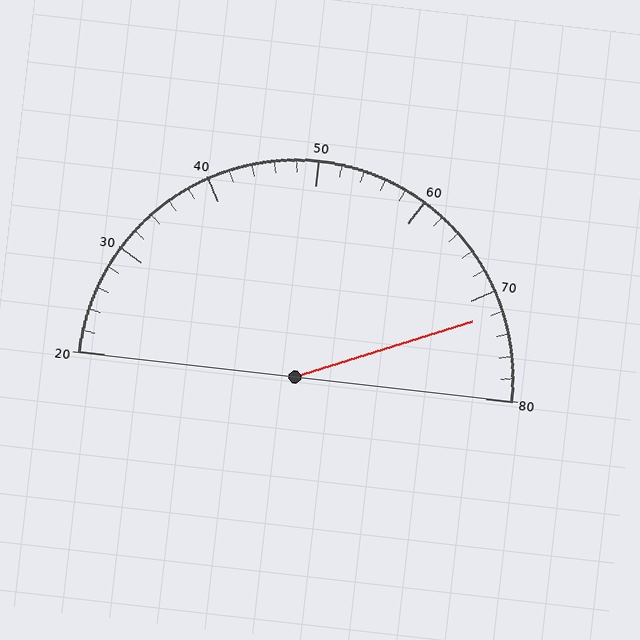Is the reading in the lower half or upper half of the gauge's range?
The reading is in the upper half of the range (20 to 80).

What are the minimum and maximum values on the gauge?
The gauge ranges from 20 to 80.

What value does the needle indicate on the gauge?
The needle indicates approximately 72.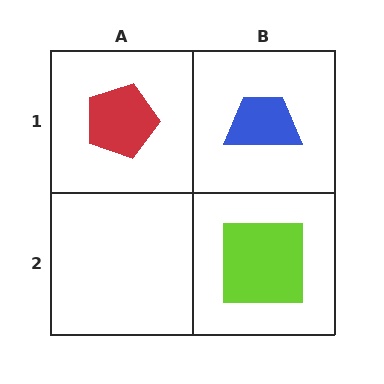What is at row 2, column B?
A lime square.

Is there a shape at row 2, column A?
No, that cell is empty.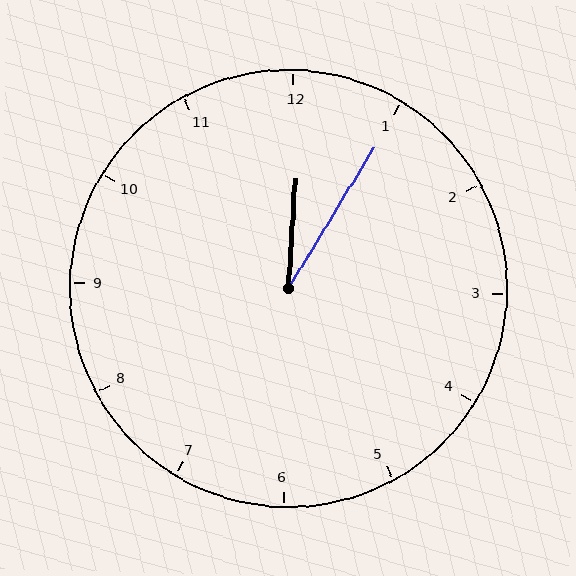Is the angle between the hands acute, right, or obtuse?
It is acute.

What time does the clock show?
12:05.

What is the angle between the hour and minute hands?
Approximately 28 degrees.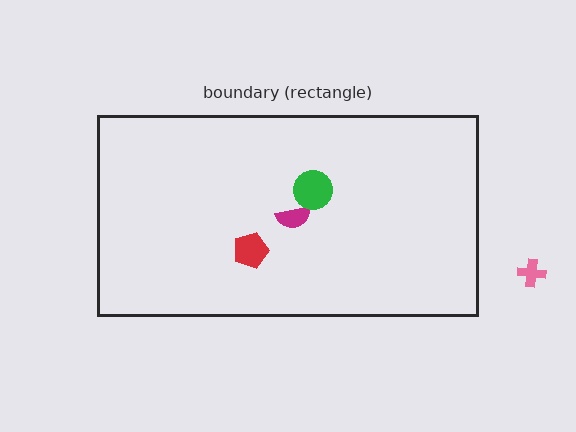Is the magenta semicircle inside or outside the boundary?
Inside.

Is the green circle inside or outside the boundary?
Inside.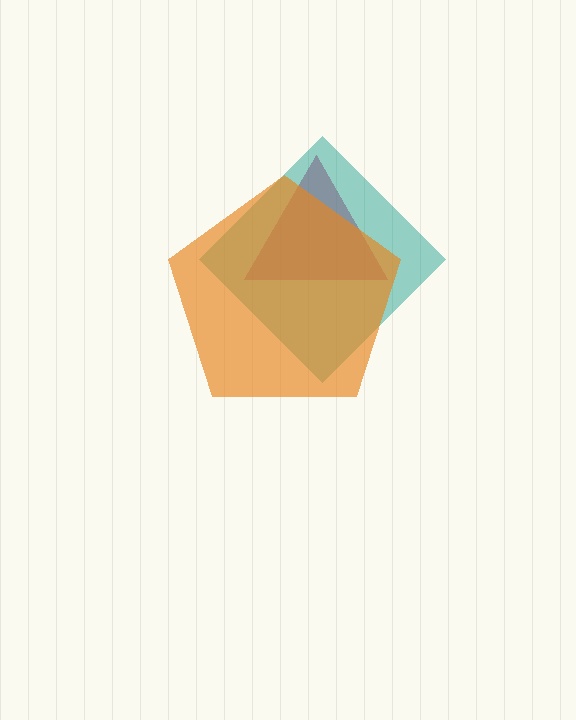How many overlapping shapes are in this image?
There are 3 overlapping shapes in the image.